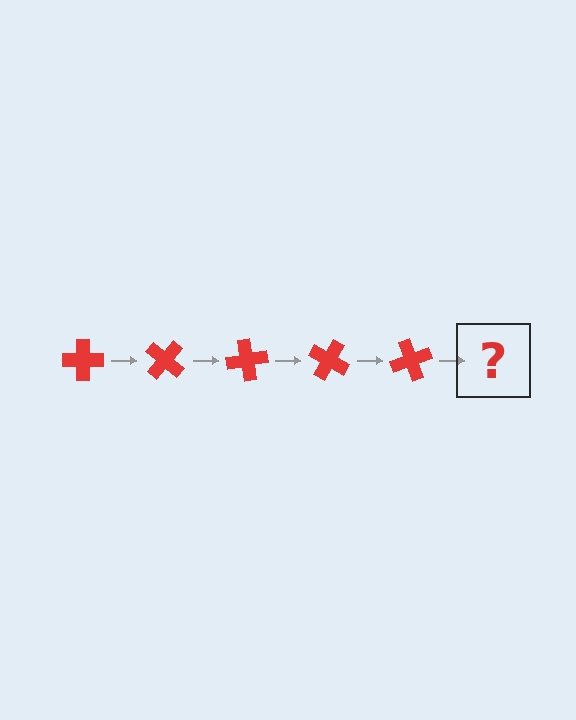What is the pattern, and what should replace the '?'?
The pattern is that the cross rotates 40 degrees each step. The '?' should be a red cross rotated 200 degrees.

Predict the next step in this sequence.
The next step is a red cross rotated 200 degrees.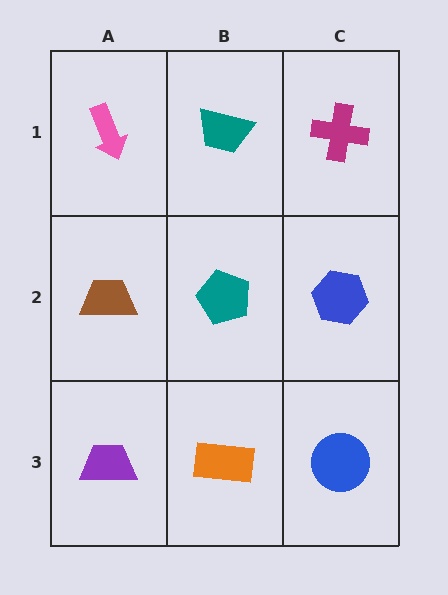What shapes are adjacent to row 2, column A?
A pink arrow (row 1, column A), a purple trapezoid (row 3, column A), a teal pentagon (row 2, column B).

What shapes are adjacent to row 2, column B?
A teal trapezoid (row 1, column B), an orange rectangle (row 3, column B), a brown trapezoid (row 2, column A), a blue hexagon (row 2, column C).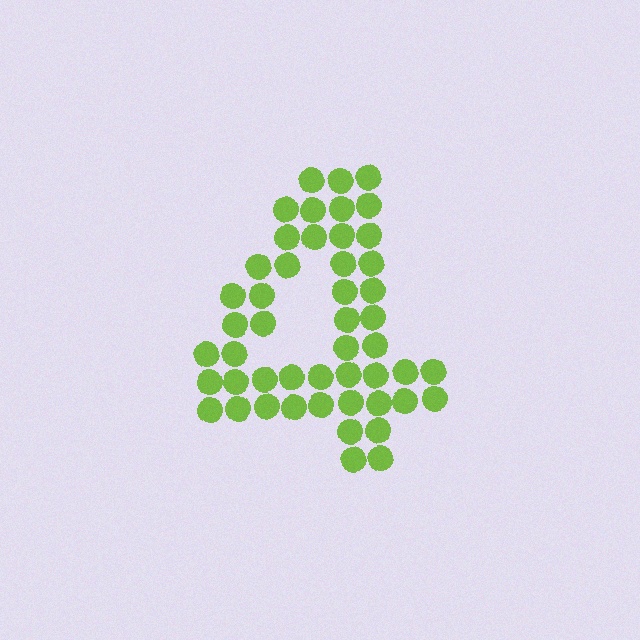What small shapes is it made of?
It is made of small circles.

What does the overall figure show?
The overall figure shows the digit 4.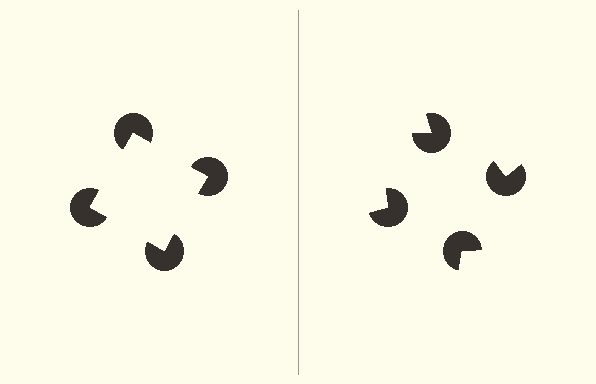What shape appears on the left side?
An illusory square.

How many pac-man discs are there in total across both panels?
8 — 4 on each side.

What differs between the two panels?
The pac-man discs are positioned identically on both sides; only the wedge orientations differ. On the left they align to a square; on the right they are misaligned.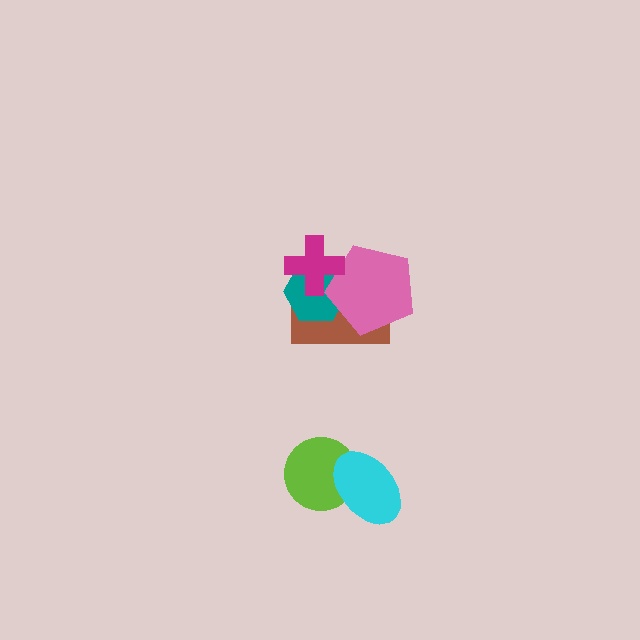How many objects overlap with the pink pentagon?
3 objects overlap with the pink pentagon.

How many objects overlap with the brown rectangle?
3 objects overlap with the brown rectangle.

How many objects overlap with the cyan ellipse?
1 object overlaps with the cyan ellipse.